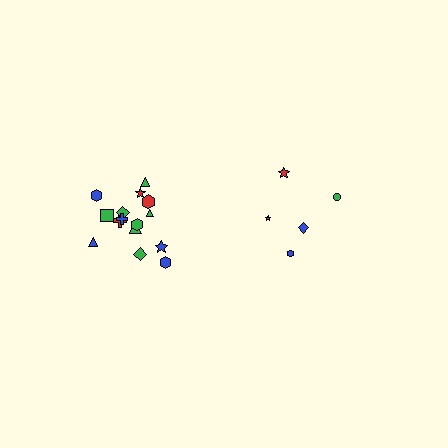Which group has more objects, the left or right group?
The left group.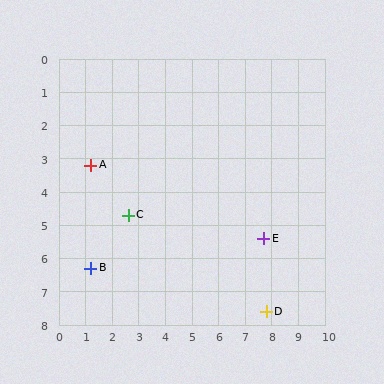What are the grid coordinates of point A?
Point A is at approximately (1.2, 3.2).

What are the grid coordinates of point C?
Point C is at approximately (2.6, 4.7).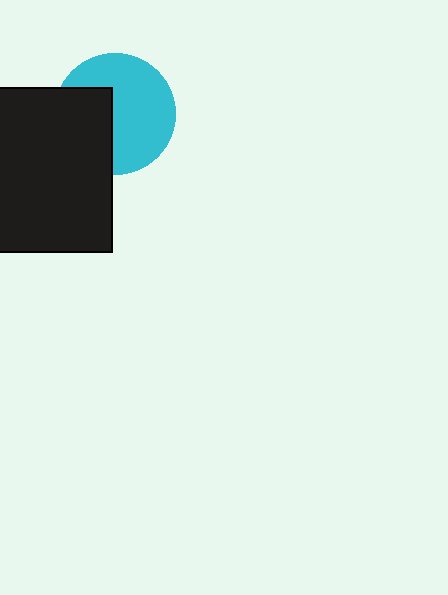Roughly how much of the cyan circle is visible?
About half of it is visible (roughly 63%).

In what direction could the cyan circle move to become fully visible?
The cyan circle could move right. That would shift it out from behind the black rectangle entirely.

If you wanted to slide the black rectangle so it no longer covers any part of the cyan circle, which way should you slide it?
Slide it left — that is the most direct way to separate the two shapes.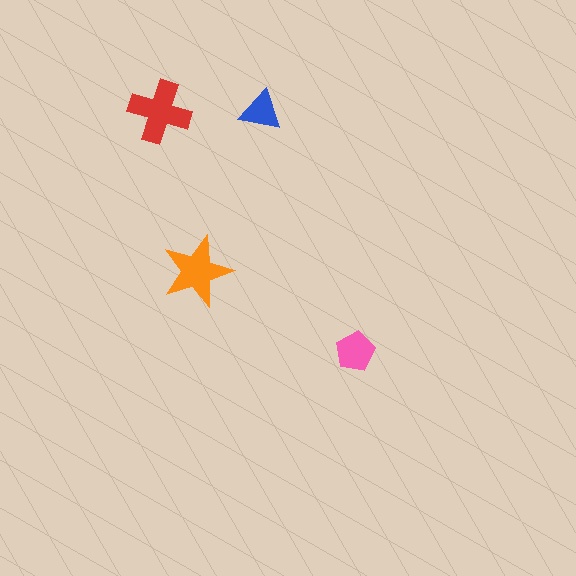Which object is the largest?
The red cross.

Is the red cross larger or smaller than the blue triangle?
Larger.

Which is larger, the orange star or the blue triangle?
The orange star.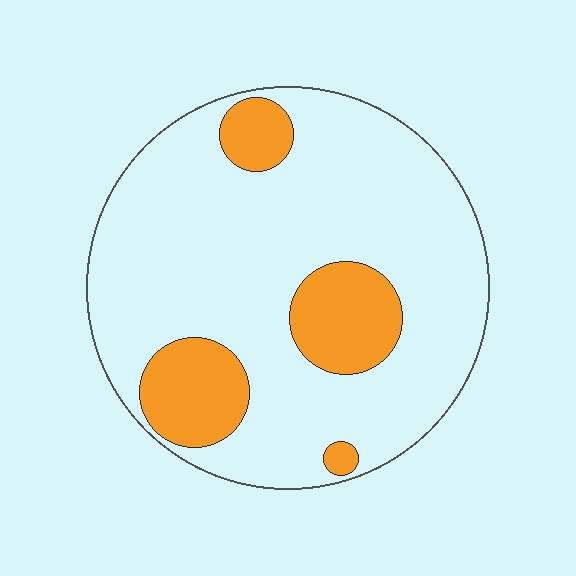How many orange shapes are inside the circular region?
4.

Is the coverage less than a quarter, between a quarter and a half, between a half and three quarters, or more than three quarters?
Less than a quarter.